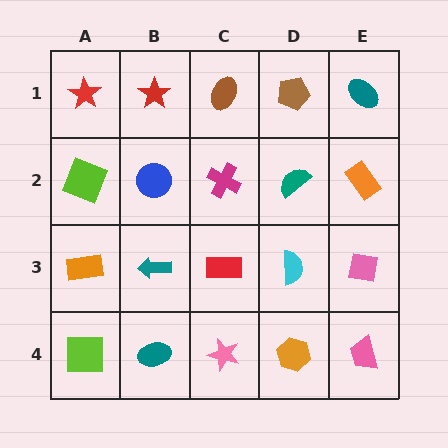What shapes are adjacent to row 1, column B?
A blue circle (row 2, column B), a red star (row 1, column A), a brown ellipse (row 1, column C).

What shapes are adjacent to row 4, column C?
A red rectangle (row 3, column C), a teal ellipse (row 4, column B), an orange hexagon (row 4, column D).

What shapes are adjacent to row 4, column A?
An orange rectangle (row 3, column A), a teal ellipse (row 4, column B).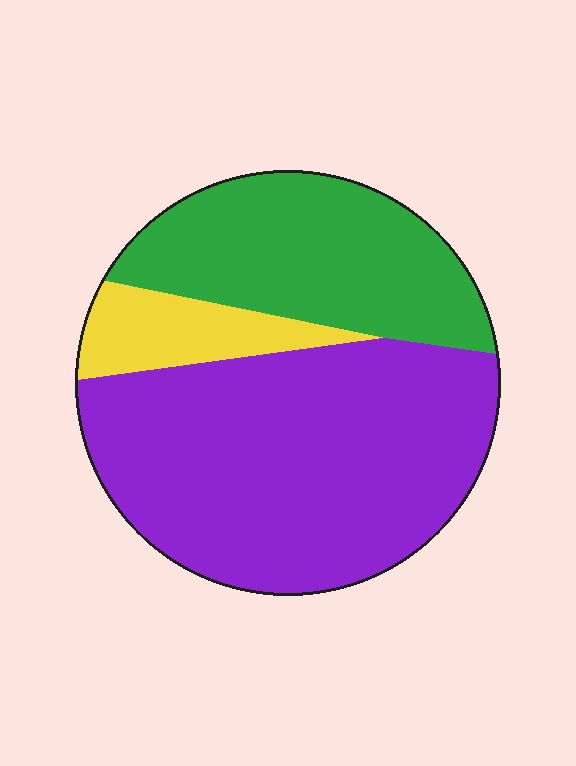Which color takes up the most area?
Purple, at roughly 60%.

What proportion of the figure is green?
Green takes up between a sixth and a third of the figure.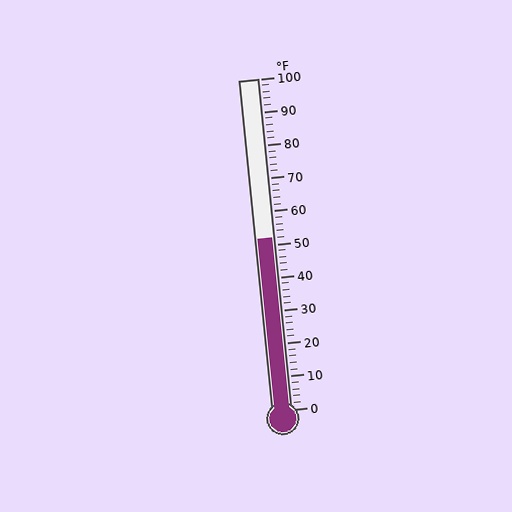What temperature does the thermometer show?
The thermometer shows approximately 52°F.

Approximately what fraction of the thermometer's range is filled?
The thermometer is filled to approximately 50% of its range.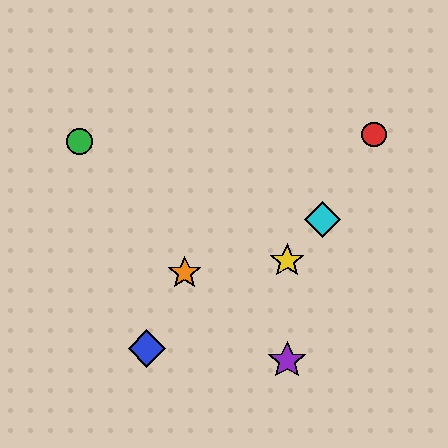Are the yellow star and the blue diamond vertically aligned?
No, the yellow star is at x≈287 and the blue diamond is at x≈147.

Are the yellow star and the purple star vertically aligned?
Yes, both are at x≈287.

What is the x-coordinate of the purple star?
The purple star is at x≈287.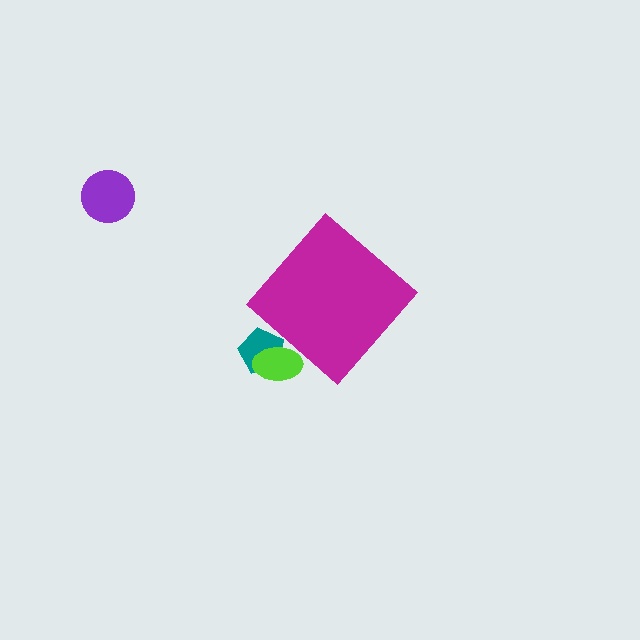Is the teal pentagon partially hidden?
Yes, the teal pentagon is partially hidden behind the magenta diamond.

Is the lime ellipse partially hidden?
Yes, the lime ellipse is partially hidden behind the magenta diamond.